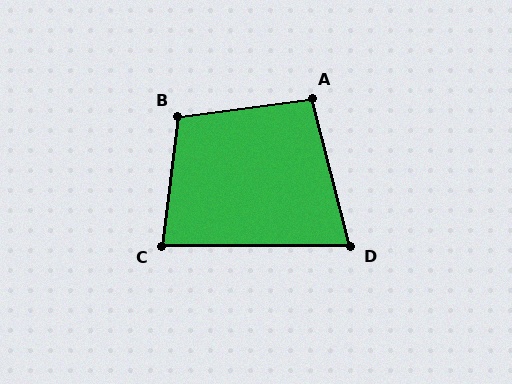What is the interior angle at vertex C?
Approximately 83 degrees (acute).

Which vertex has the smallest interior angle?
D, at approximately 76 degrees.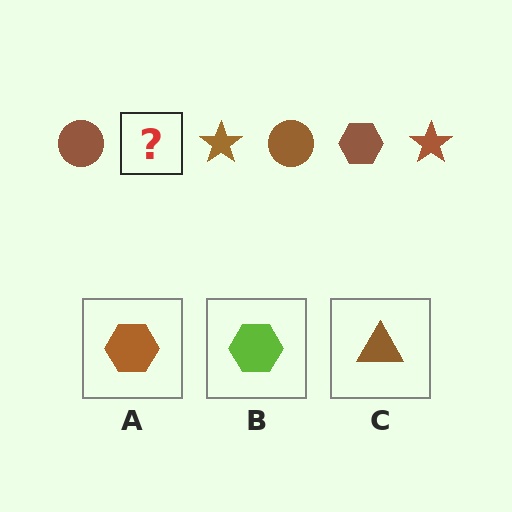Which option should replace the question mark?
Option A.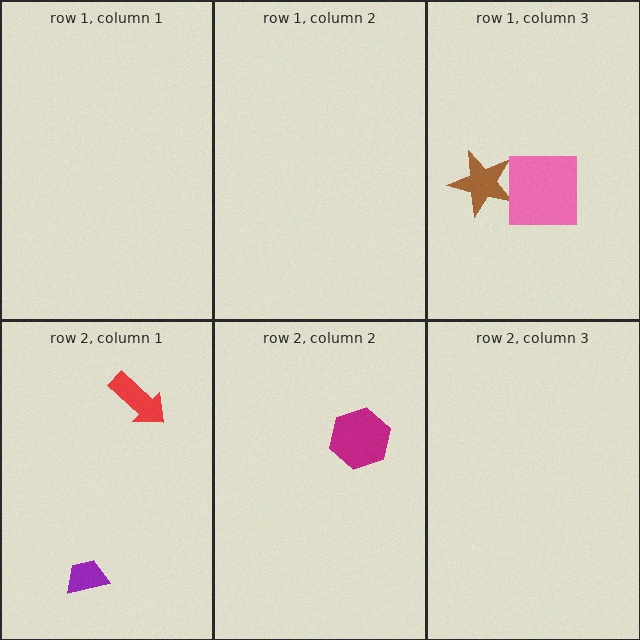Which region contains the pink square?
The row 1, column 3 region.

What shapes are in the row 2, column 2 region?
The magenta hexagon.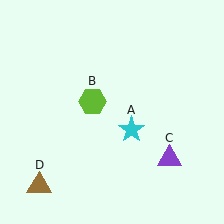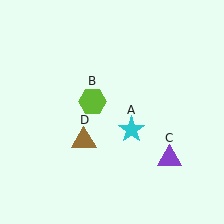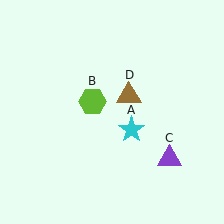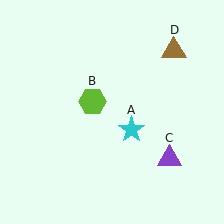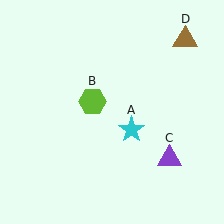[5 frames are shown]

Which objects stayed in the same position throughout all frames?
Cyan star (object A) and lime hexagon (object B) and purple triangle (object C) remained stationary.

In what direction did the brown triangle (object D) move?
The brown triangle (object D) moved up and to the right.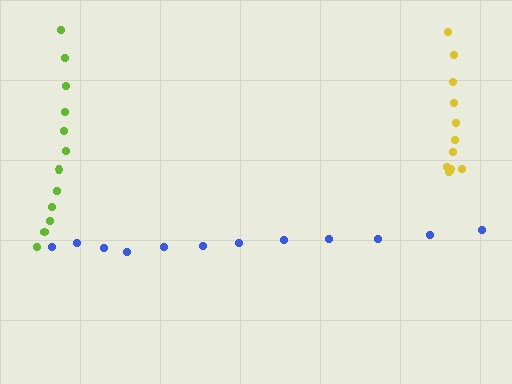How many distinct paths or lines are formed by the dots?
There are 3 distinct paths.